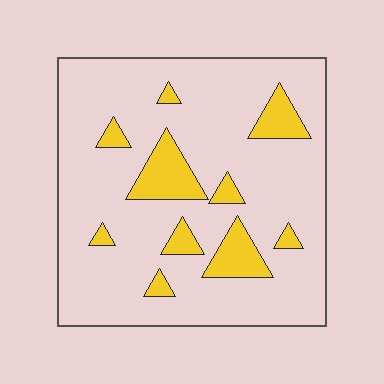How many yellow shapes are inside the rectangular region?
10.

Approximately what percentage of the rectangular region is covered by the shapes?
Approximately 15%.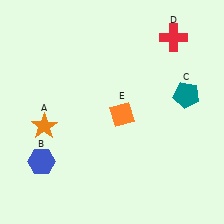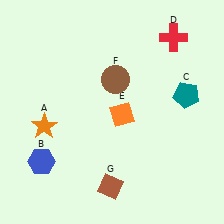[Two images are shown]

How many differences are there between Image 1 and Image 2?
There are 2 differences between the two images.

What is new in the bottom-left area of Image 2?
A brown diamond (G) was added in the bottom-left area of Image 2.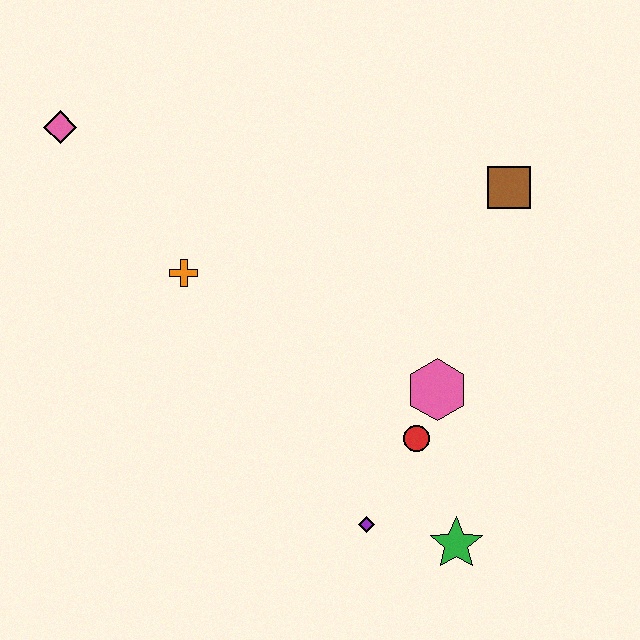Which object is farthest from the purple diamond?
The pink diamond is farthest from the purple diamond.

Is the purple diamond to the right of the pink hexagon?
No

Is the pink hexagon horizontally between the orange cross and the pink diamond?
No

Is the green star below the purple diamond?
Yes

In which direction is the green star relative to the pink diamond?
The green star is below the pink diamond.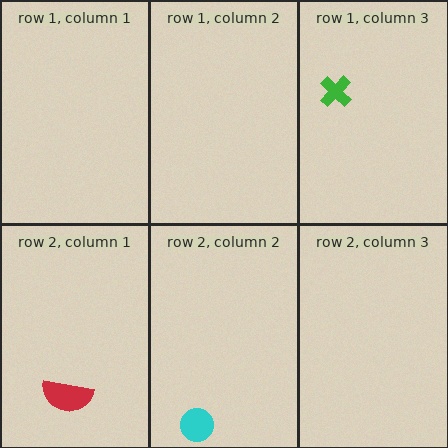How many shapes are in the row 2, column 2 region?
1.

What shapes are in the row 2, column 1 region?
The red semicircle.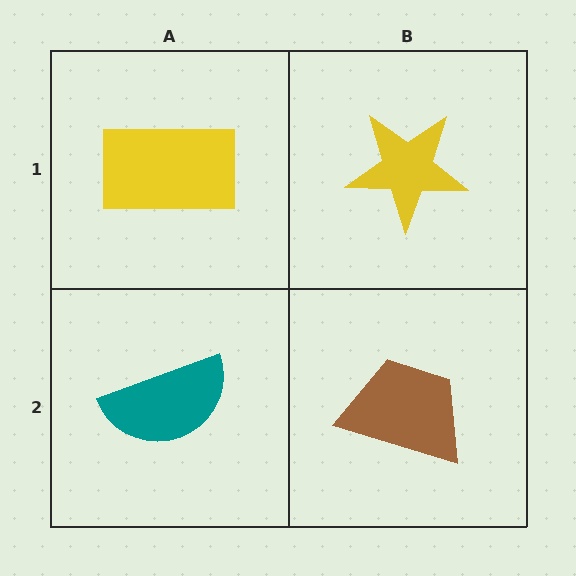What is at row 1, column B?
A yellow star.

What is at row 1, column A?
A yellow rectangle.